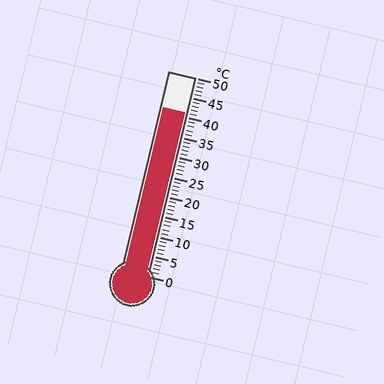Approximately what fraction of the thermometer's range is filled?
The thermometer is filled to approximately 80% of its range.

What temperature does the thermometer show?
The thermometer shows approximately 41°C.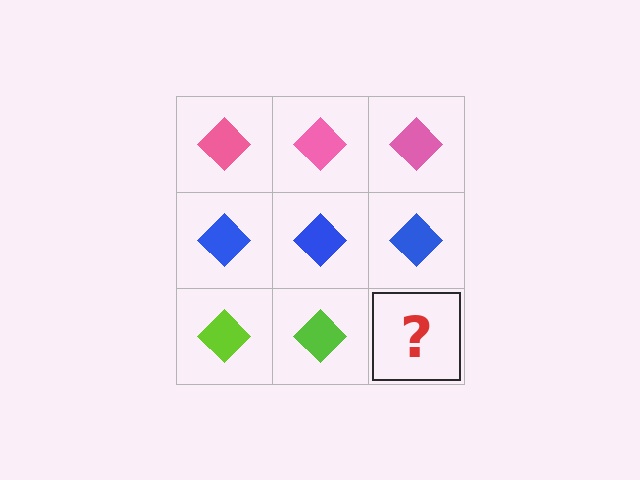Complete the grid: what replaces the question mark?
The question mark should be replaced with a lime diamond.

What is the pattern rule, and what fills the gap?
The rule is that each row has a consistent color. The gap should be filled with a lime diamond.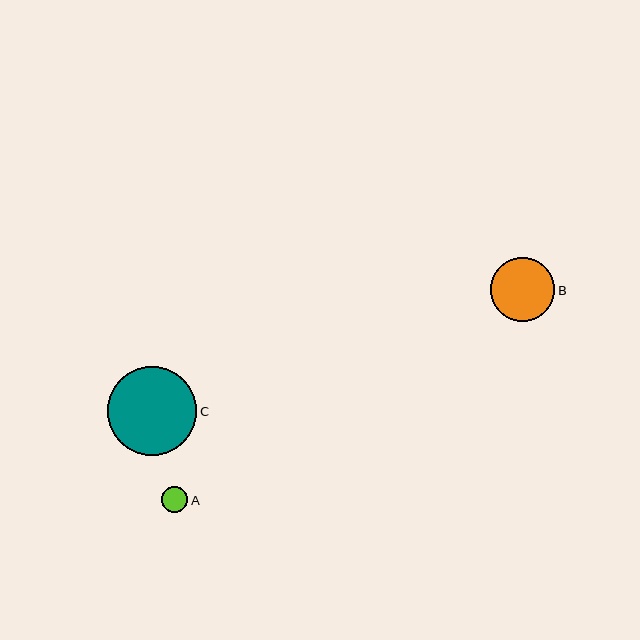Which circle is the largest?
Circle C is the largest with a size of approximately 89 pixels.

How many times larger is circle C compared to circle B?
Circle C is approximately 1.4 times the size of circle B.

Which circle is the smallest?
Circle A is the smallest with a size of approximately 26 pixels.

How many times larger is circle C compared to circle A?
Circle C is approximately 3.4 times the size of circle A.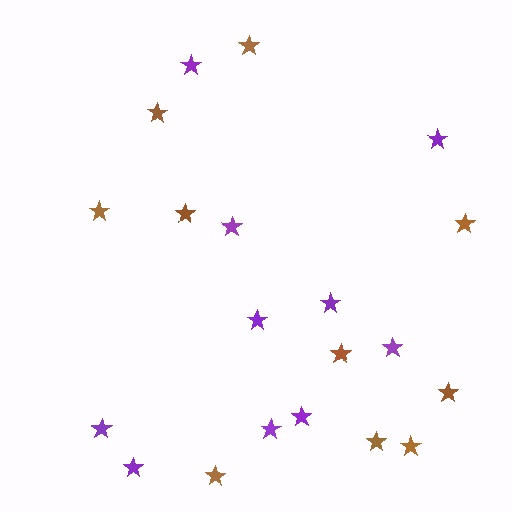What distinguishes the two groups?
There are 2 groups: one group of brown stars (10) and one group of purple stars (10).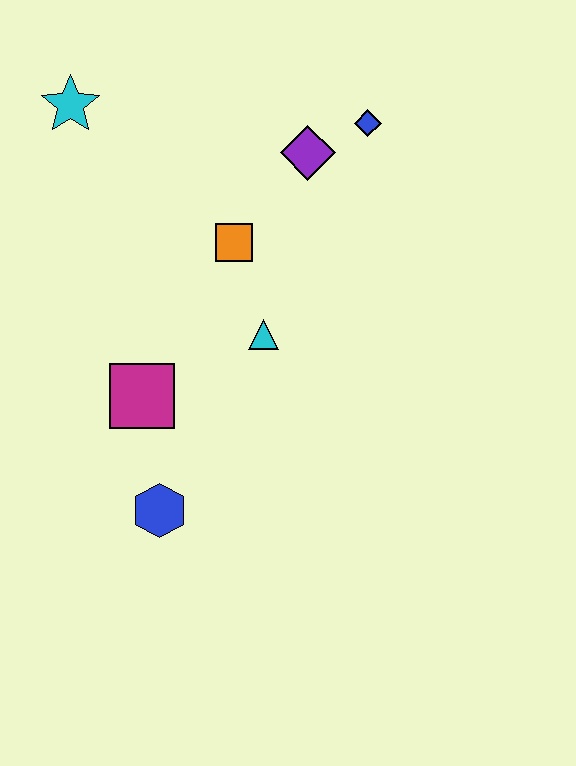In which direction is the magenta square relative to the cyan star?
The magenta square is below the cyan star.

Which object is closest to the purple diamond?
The blue diamond is closest to the purple diamond.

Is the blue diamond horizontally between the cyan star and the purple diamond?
No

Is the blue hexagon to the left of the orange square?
Yes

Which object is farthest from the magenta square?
The blue diamond is farthest from the magenta square.